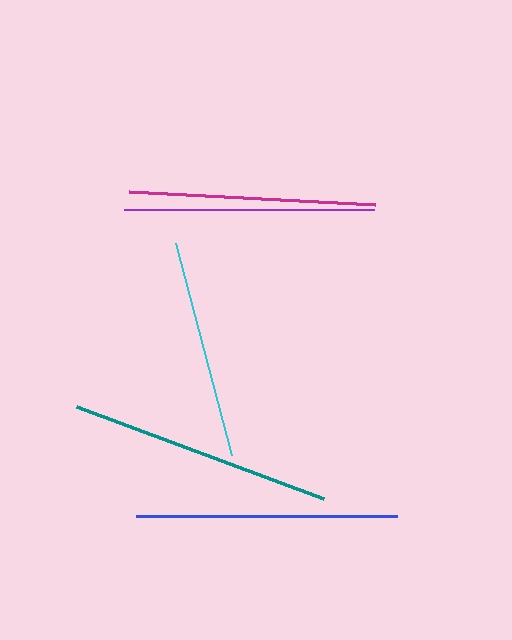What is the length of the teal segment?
The teal segment is approximately 263 pixels long.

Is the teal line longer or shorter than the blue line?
The teal line is longer than the blue line.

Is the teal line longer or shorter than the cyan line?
The teal line is longer than the cyan line.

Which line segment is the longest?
The teal line is the longest at approximately 263 pixels.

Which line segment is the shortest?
The cyan line is the shortest at approximately 220 pixels.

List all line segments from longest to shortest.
From longest to shortest: teal, blue, purple, magenta, cyan.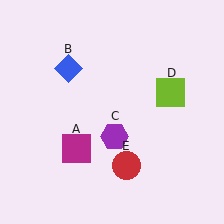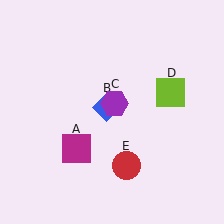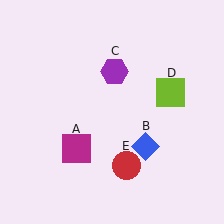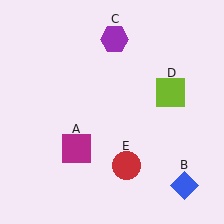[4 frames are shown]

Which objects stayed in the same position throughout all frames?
Magenta square (object A) and lime square (object D) and red circle (object E) remained stationary.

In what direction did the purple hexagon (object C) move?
The purple hexagon (object C) moved up.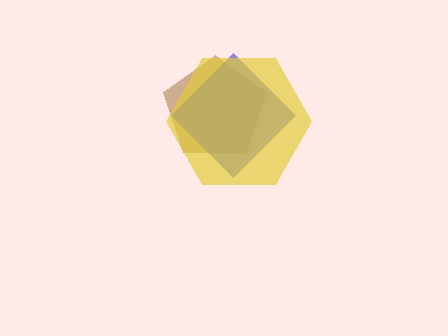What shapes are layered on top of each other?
The layered shapes are: a brown pentagon, a blue diamond, a yellow hexagon.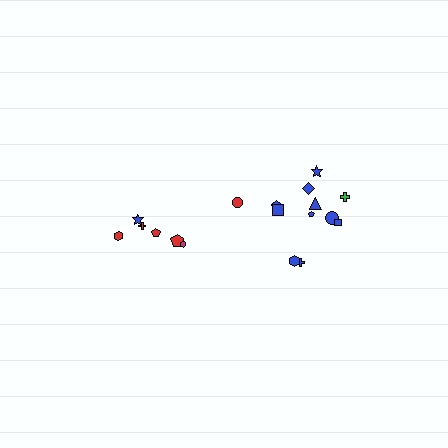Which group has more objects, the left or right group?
The right group.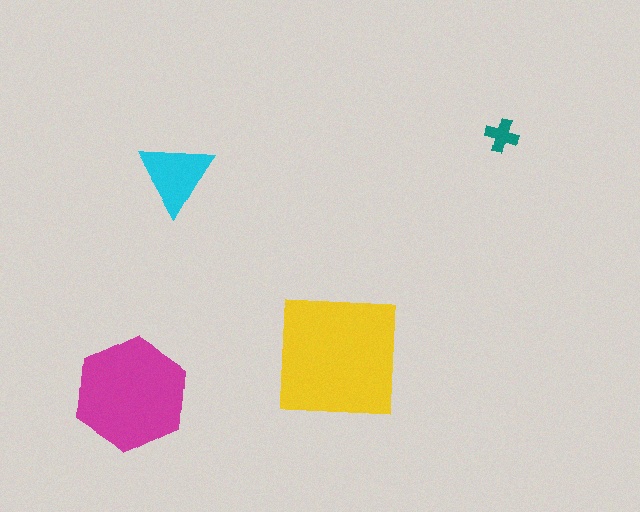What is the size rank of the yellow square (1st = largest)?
1st.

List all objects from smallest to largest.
The teal cross, the cyan triangle, the magenta hexagon, the yellow square.